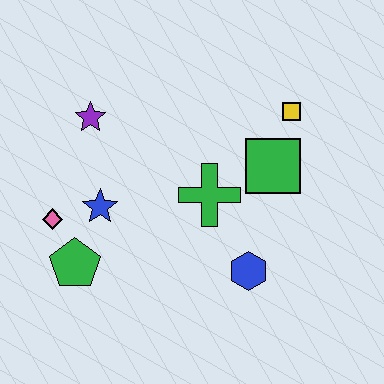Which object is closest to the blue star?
The pink diamond is closest to the blue star.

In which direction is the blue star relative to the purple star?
The blue star is below the purple star.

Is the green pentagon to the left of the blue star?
Yes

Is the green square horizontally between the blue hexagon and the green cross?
No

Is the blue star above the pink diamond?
Yes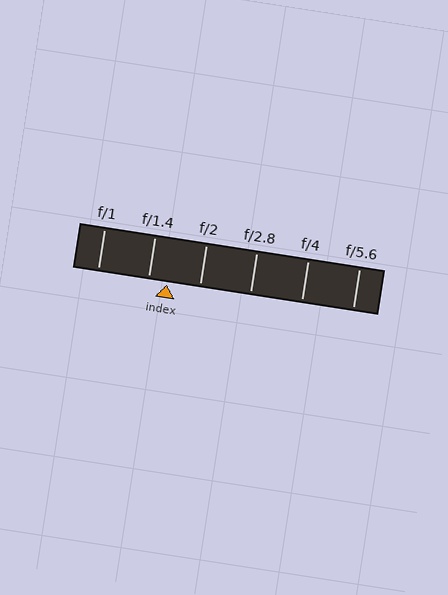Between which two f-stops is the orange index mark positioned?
The index mark is between f/1.4 and f/2.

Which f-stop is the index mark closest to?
The index mark is closest to f/1.4.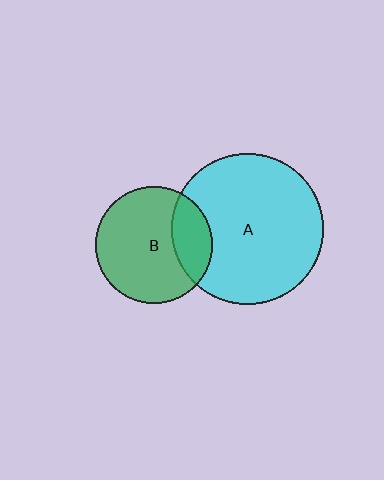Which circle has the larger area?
Circle A (cyan).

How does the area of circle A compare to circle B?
Approximately 1.7 times.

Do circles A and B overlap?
Yes.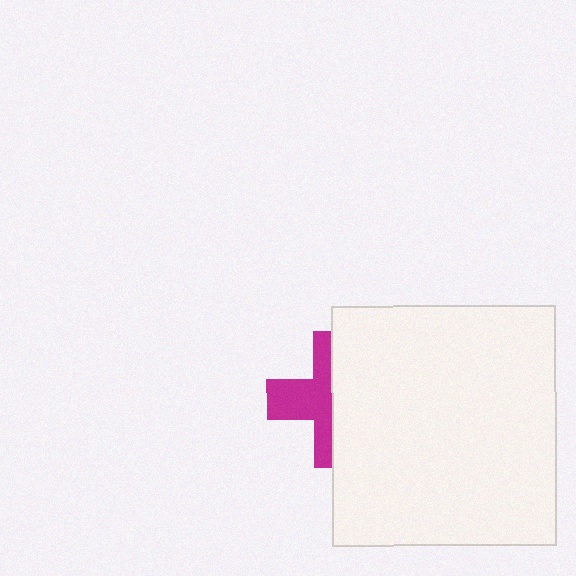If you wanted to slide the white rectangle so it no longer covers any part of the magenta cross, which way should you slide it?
Slide it right — that is the most direct way to separate the two shapes.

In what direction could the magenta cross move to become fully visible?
The magenta cross could move left. That would shift it out from behind the white rectangle entirely.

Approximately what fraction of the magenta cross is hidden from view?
Roughly 54% of the magenta cross is hidden behind the white rectangle.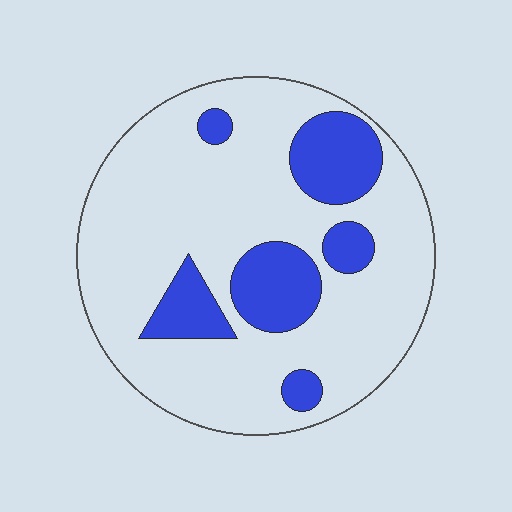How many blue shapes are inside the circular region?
6.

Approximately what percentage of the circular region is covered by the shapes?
Approximately 20%.